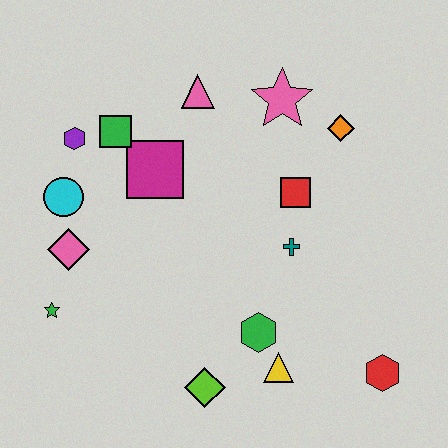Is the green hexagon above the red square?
No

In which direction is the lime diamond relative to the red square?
The lime diamond is below the red square.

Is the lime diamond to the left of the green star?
No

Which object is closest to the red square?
The teal cross is closest to the red square.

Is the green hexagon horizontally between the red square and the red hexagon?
No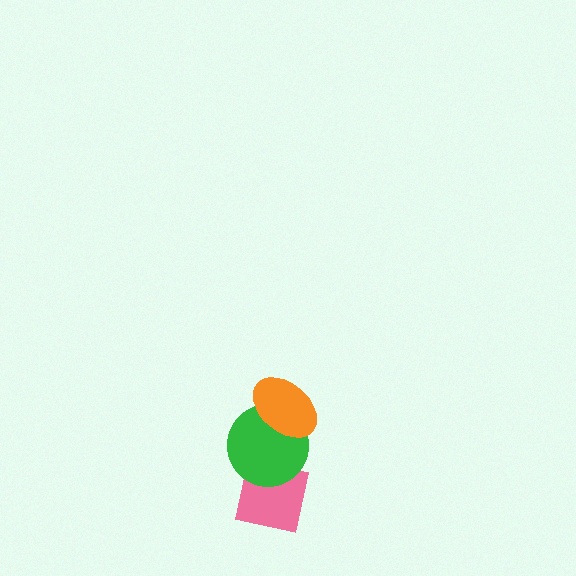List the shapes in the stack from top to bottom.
From top to bottom: the orange ellipse, the green circle, the pink square.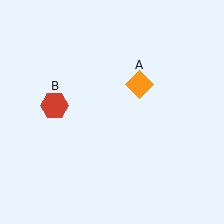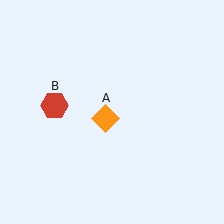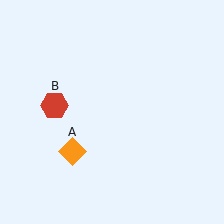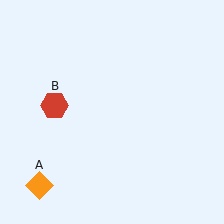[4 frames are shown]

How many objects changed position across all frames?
1 object changed position: orange diamond (object A).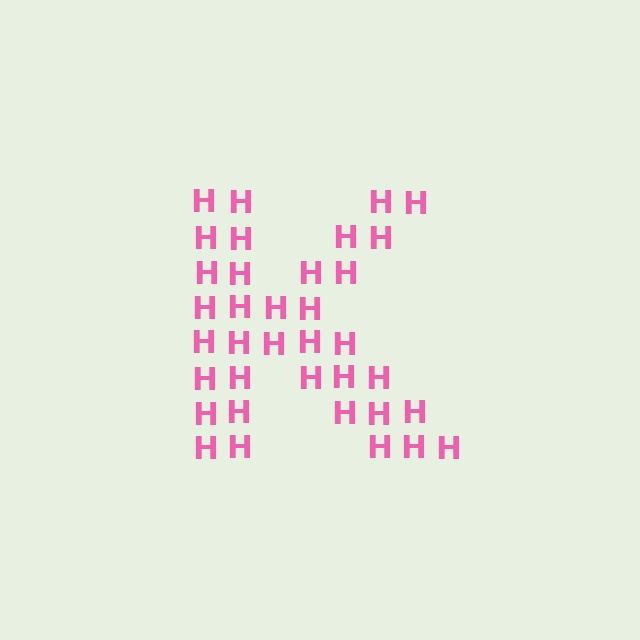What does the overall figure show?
The overall figure shows the letter K.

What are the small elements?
The small elements are letter H's.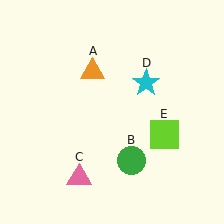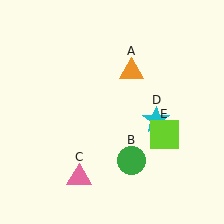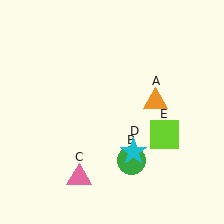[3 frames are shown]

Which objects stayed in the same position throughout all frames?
Green circle (object B) and pink triangle (object C) and lime square (object E) remained stationary.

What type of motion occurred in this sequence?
The orange triangle (object A), cyan star (object D) rotated clockwise around the center of the scene.